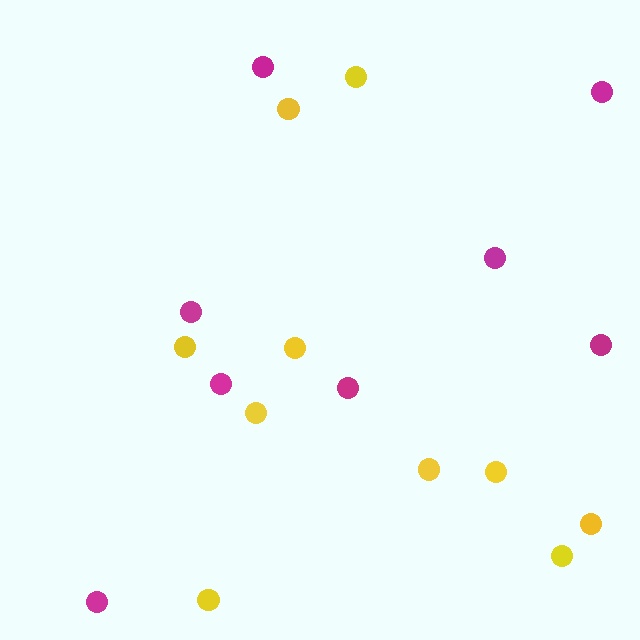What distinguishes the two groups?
There are 2 groups: one group of magenta circles (8) and one group of yellow circles (10).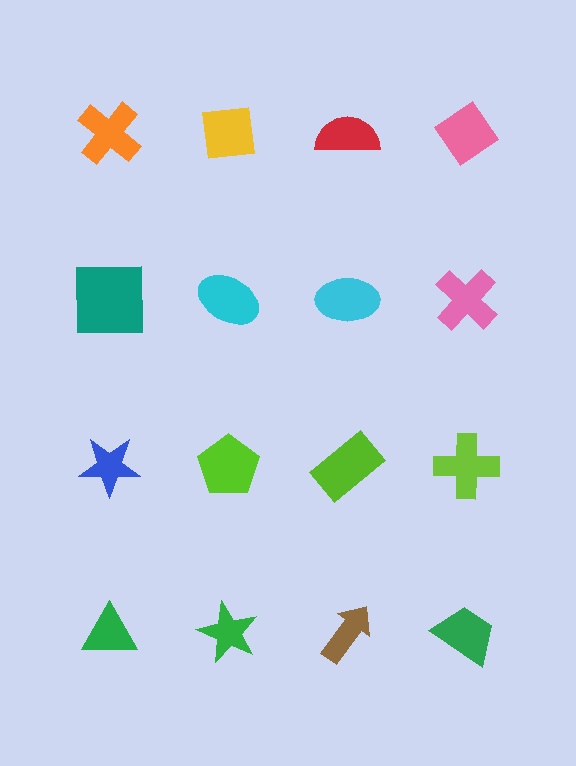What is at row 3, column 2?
A lime pentagon.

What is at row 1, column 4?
A pink diamond.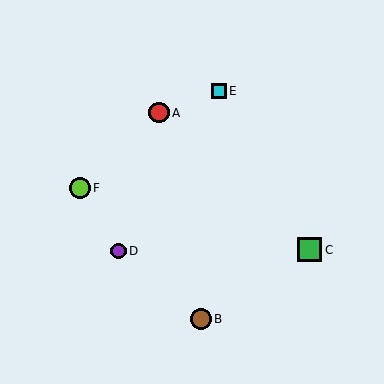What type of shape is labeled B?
Shape B is a brown circle.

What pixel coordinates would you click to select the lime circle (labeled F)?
Click at (80, 188) to select the lime circle F.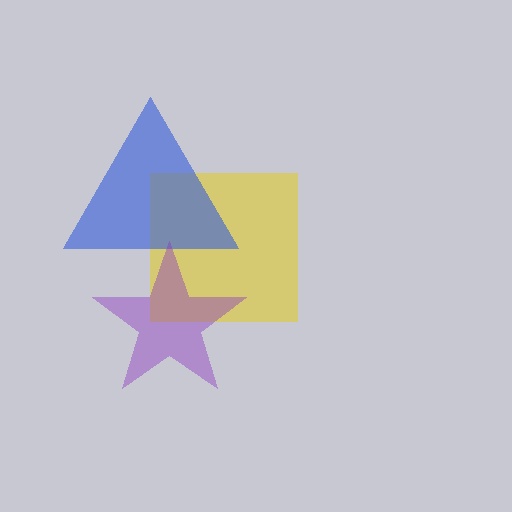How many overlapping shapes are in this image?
There are 3 overlapping shapes in the image.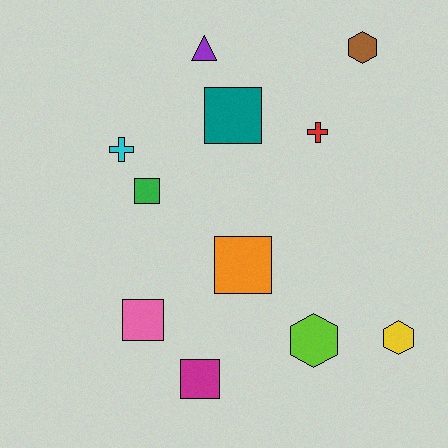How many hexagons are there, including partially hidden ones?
There are 3 hexagons.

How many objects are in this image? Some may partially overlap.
There are 11 objects.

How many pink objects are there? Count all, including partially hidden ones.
There is 1 pink object.